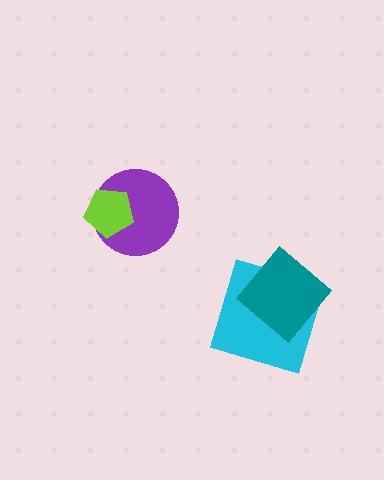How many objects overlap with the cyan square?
1 object overlaps with the cyan square.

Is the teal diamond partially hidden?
No, no other shape covers it.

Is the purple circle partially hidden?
Yes, it is partially covered by another shape.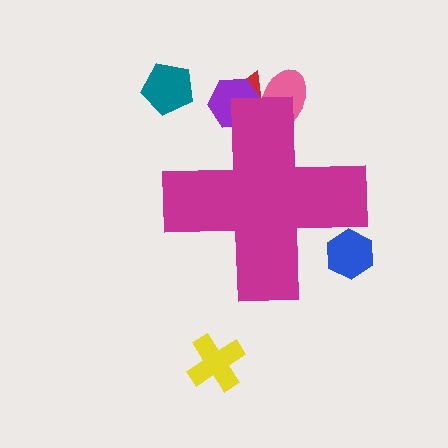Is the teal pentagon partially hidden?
No, the teal pentagon is fully visible.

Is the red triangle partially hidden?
Yes, the red triangle is partially hidden behind the magenta cross.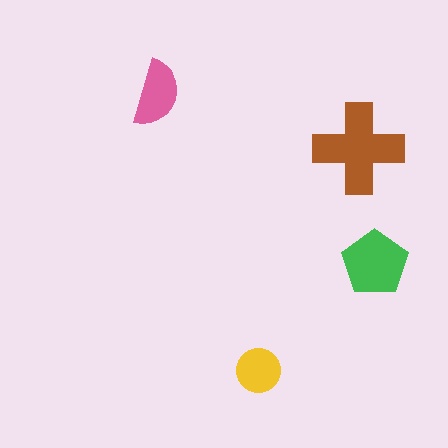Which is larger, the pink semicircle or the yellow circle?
The pink semicircle.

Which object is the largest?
The brown cross.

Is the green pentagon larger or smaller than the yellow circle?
Larger.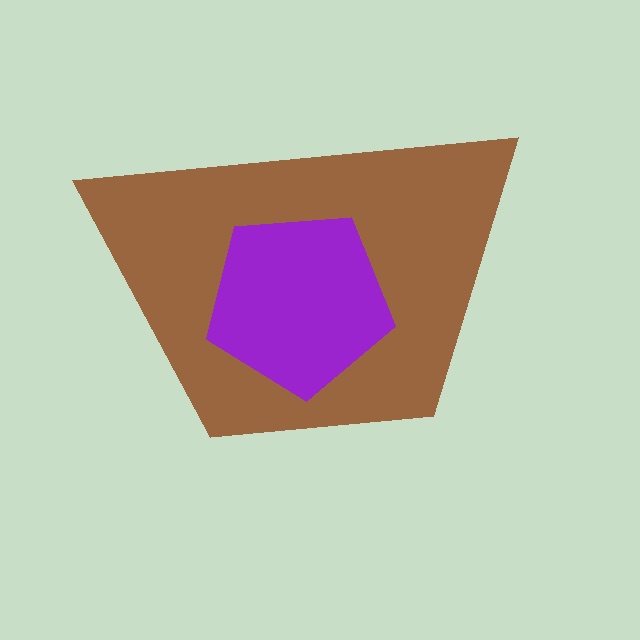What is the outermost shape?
The brown trapezoid.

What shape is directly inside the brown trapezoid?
The purple pentagon.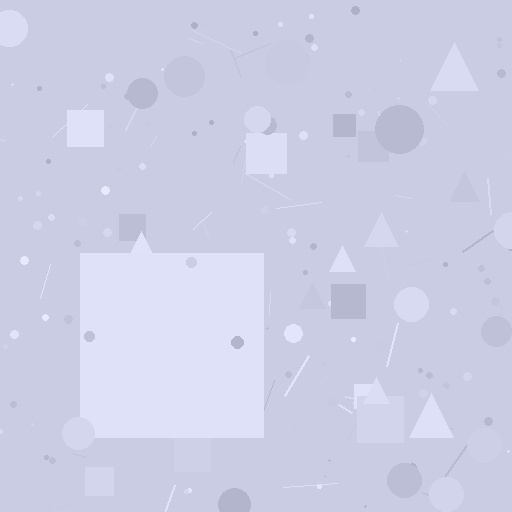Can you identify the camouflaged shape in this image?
The camouflaged shape is a square.